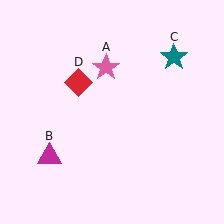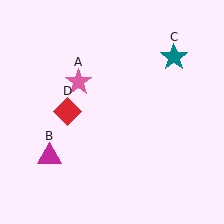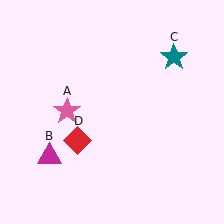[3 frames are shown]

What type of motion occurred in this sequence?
The pink star (object A), red diamond (object D) rotated counterclockwise around the center of the scene.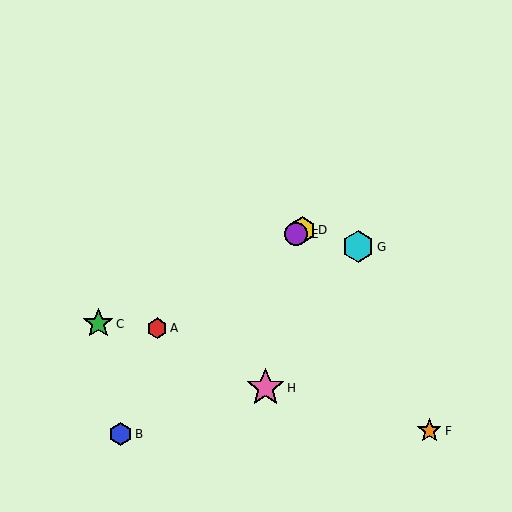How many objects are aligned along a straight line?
3 objects (A, D, E) are aligned along a straight line.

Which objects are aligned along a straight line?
Objects A, D, E are aligned along a straight line.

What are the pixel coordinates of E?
Object E is at (296, 234).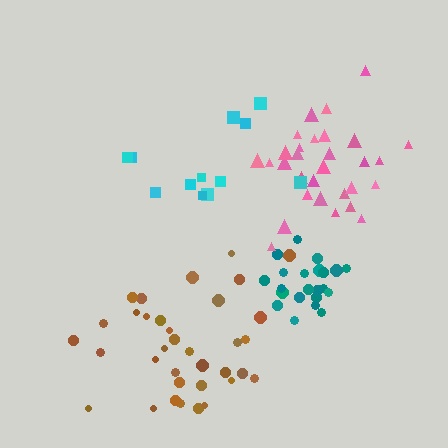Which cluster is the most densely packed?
Teal.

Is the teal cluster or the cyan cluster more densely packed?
Teal.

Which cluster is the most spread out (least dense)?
Cyan.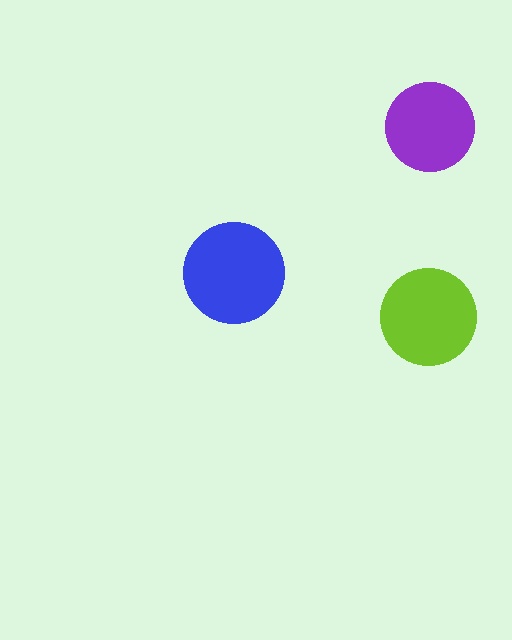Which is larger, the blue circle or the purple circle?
The blue one.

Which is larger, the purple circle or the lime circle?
The lime one.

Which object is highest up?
The purple circle is topmost.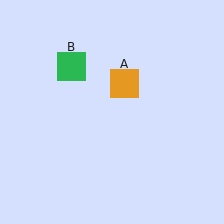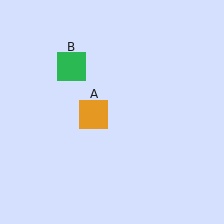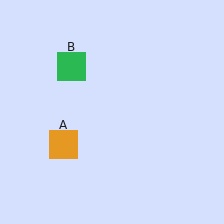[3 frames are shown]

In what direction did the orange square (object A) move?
The orange square (object A) moved down and to the left.